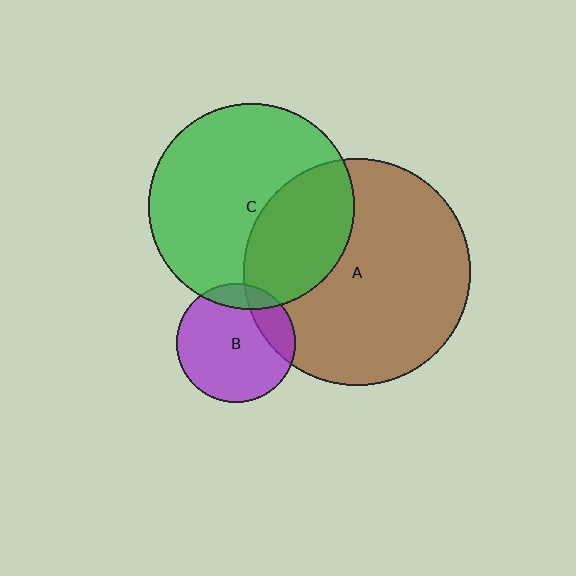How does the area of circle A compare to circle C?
Approximately 1.2 times.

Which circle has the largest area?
Circle A (brown).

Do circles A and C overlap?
Yes.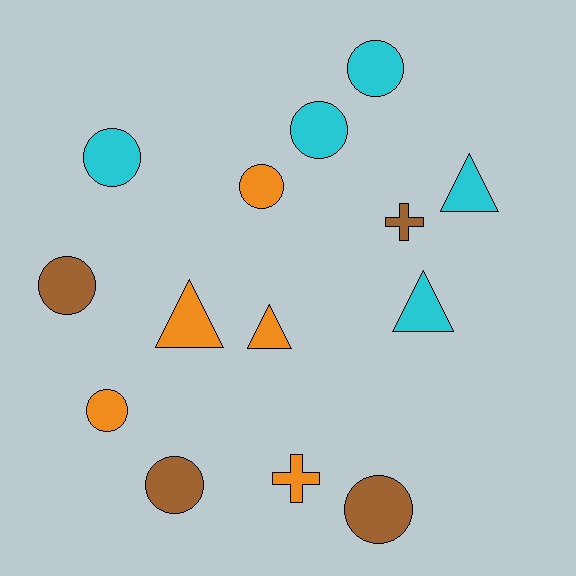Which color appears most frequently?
Orange, with 5 objects.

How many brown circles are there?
There are 3 brown circles.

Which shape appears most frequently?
Circle, with 8 objects.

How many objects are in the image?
There are 14 objects.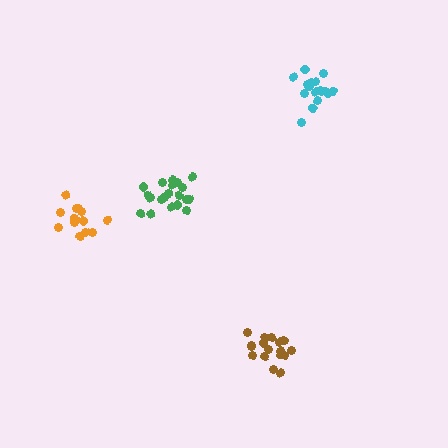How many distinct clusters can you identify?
There are 4 distinct clusters.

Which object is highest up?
The cyan cluster is topmost.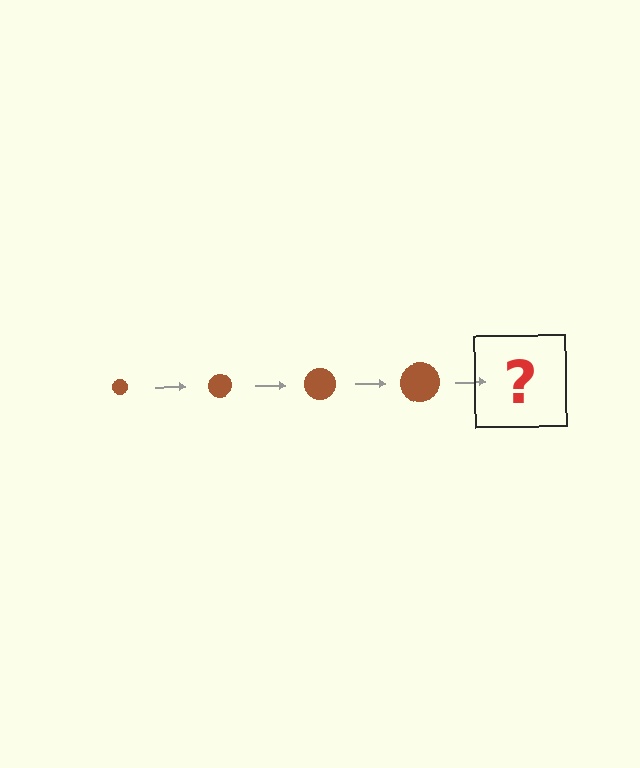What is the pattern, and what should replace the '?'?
The pattern is that the circle gets progressively larger each step. The '?' should be a brown circle, larger than the previous one.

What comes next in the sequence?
The next element should be a brown circle, larger than the previous one.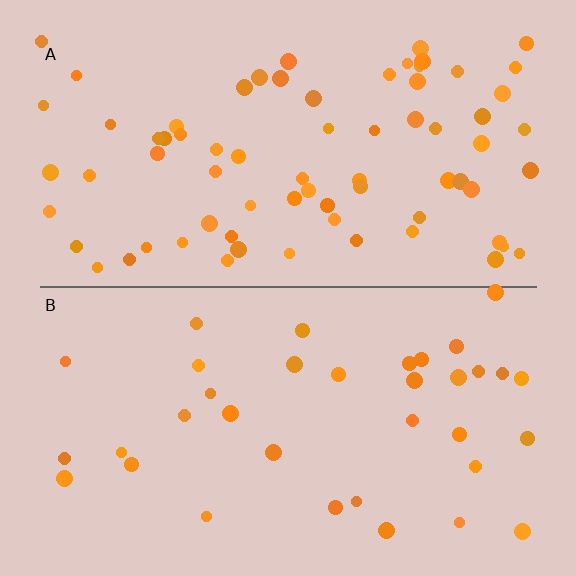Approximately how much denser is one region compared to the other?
Approximately 2.0× — region A over region B.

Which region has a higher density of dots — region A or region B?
A (the top).